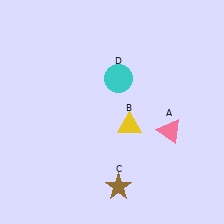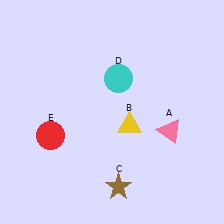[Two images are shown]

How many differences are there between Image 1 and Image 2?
There is 1 difference between the two images.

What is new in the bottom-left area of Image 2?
A red circle (E) was added in the bottom-left area of Image 2.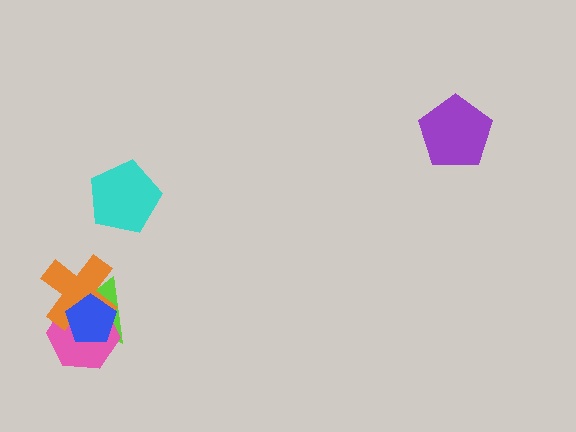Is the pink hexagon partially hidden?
Yes, it is partially covered by another shape.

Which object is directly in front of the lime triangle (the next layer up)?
The pink hexagon is directly in front of the lime triangle.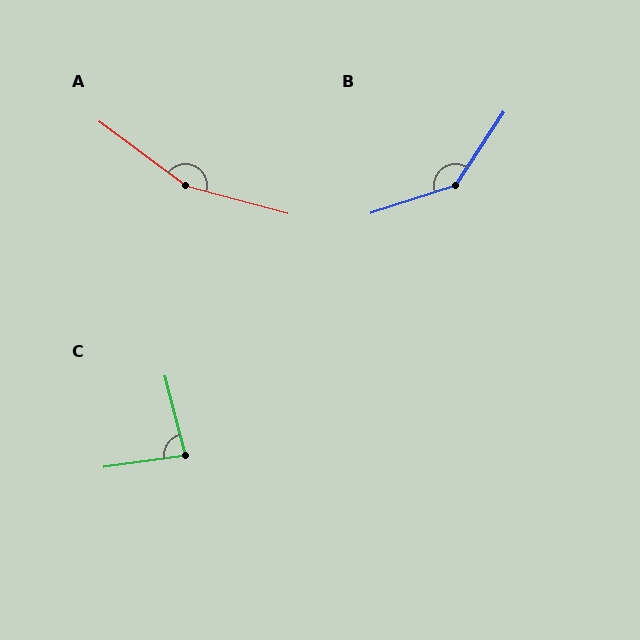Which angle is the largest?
A, at approximately 158 degrees.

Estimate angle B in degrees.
Approximately 141 degrees.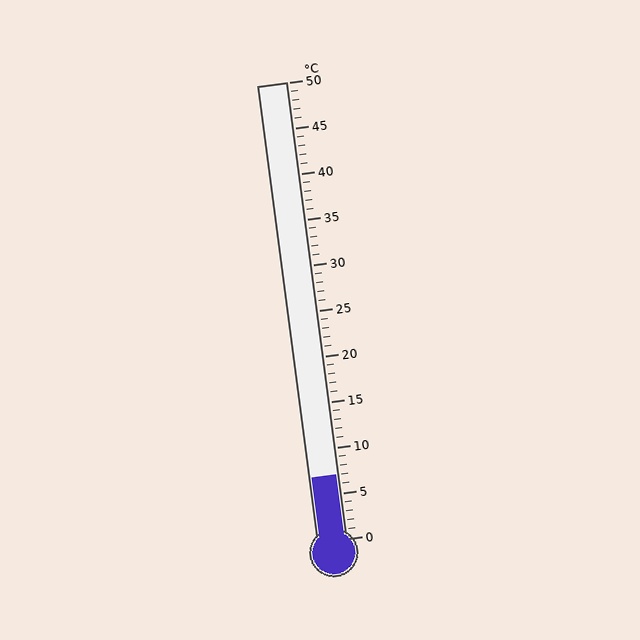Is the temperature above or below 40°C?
The temperature is below 40°C.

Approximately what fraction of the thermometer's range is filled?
The thermometer is filled to approximately 15% of its range.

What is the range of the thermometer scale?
The thermometer scale ranges from 0°C to 50°C.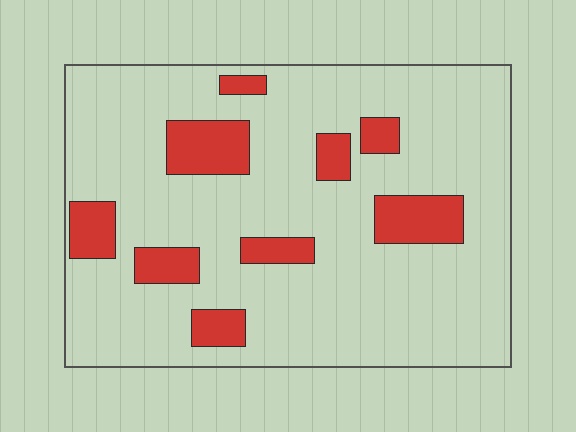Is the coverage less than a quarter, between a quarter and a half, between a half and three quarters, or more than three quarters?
Less than a quarter.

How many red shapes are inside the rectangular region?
9.